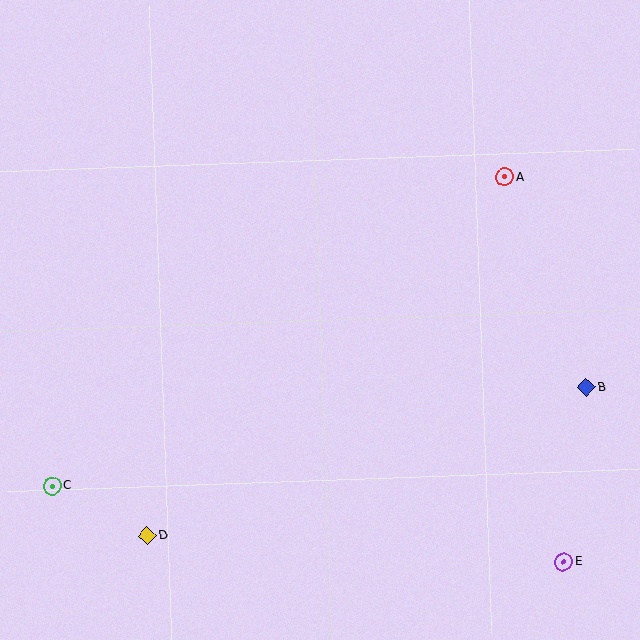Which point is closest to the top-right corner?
Point A is closest to the top-right corner.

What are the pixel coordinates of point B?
Point B is at (586, 387).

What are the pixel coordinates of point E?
Point E is at (564, 562).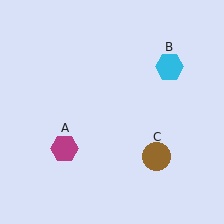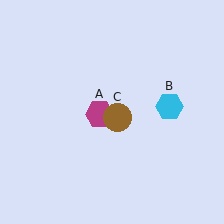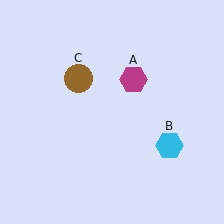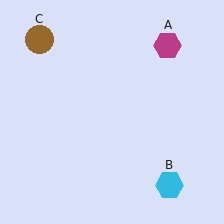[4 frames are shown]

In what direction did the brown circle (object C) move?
The brown circle (object C) moved up and to the left.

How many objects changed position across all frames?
3 objects changed position: magenta hexagon (object A), cyan hexagon (object B), brown circle (object C).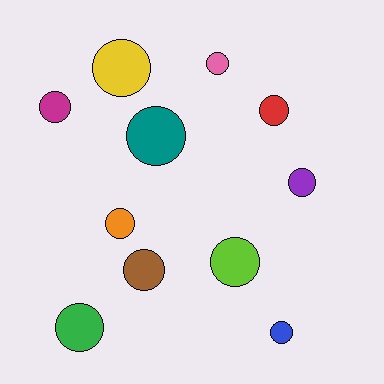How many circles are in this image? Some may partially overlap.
There are 11 circles.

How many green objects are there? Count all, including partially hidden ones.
There is 1 green object.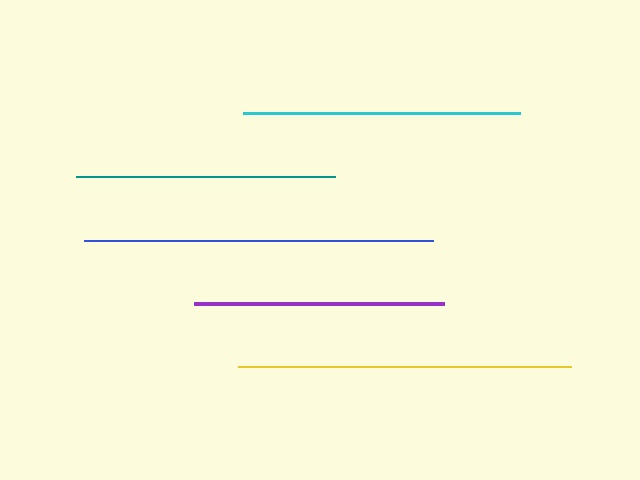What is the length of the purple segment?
The purple segment is approximately 250 pixels long.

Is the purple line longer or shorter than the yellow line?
The yellow line is longer than the purple line.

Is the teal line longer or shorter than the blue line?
The blue line is longer than the teal line.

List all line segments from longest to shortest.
From longest to shortest: blue, yellow, cyan, teal, purple.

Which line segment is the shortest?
The purple line is the shortest at approximately 250 pixels.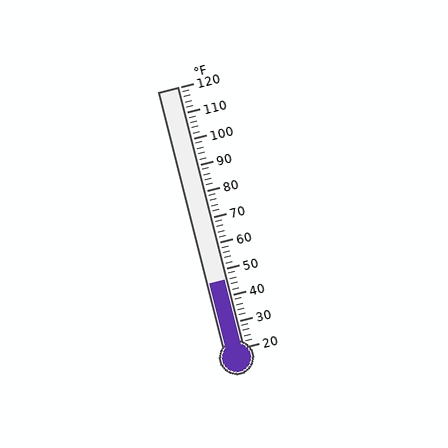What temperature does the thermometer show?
The thermometer shows approximately 46°F.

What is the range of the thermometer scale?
The thermometer scale ranges from 20°F to 120°F.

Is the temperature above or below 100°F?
The temperature is below 100°F.